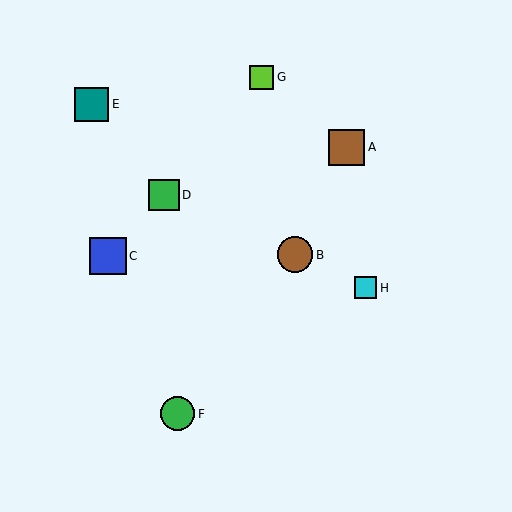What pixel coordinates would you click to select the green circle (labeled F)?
Click at (178, 414) to select the green circle F.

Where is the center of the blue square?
The center of the blue square is at (108, 256).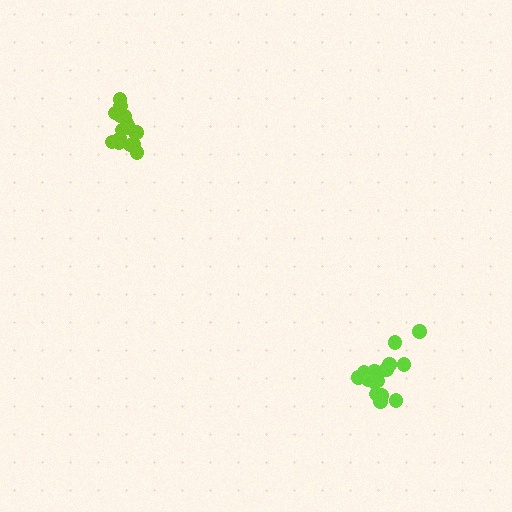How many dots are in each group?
Group 1: 19 dots, Group 2: 18 dots (37 total).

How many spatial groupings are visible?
There are 2 spatial groupings.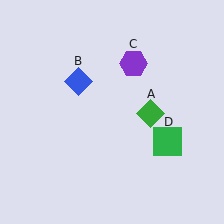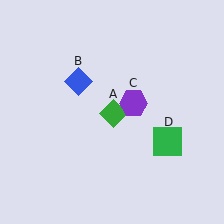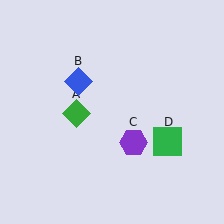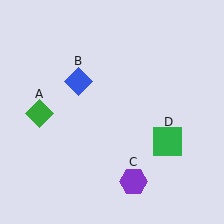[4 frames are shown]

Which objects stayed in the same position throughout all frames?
Blue diamond (object B) and green square (object D) remained stationary.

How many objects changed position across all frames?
2 objects changed position: green diamond (object A), purple hexagon (object C).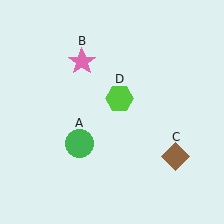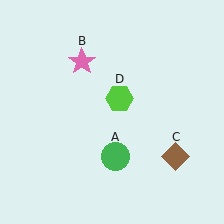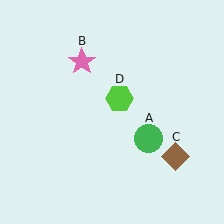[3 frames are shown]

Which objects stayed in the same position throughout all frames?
Pink star (object B) and brown diamond (object C) and lime hexagon (object D) remained stationary.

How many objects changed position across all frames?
1 object changed position: green circle (object A).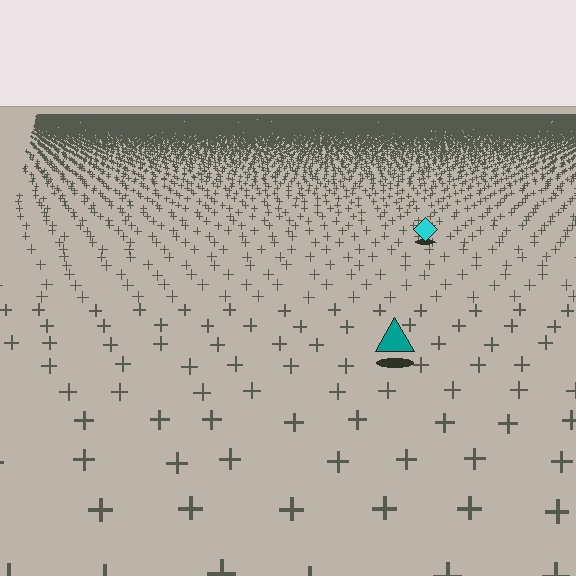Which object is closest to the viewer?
The teal triangle is closest. The texture marks near it are larger and more spread out.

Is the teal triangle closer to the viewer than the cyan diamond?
Yes. The teal triangle is closer — you can tell from the texture gradient: the ground texture is coarser near it.